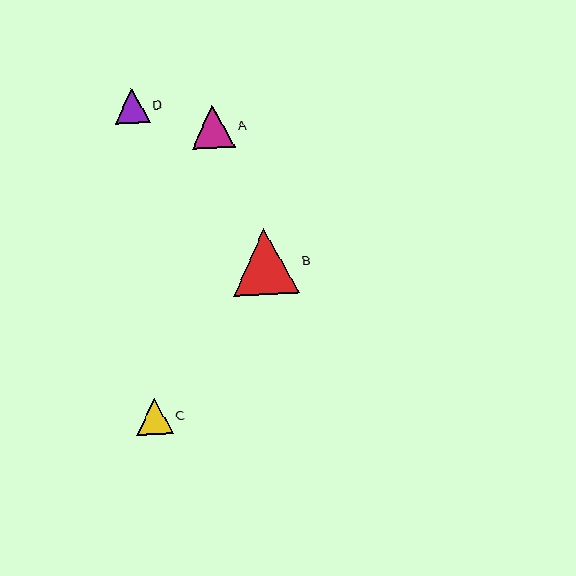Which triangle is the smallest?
Triangle D is the smallest with a size of approximately 35 pixels.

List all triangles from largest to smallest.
From largest to smallest: B, A, C, D.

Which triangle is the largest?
Triangle B is the largest with a size of approximately 66 pixels.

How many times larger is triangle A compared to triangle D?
Triangle A is approximately 1.2 times the size of triangle D.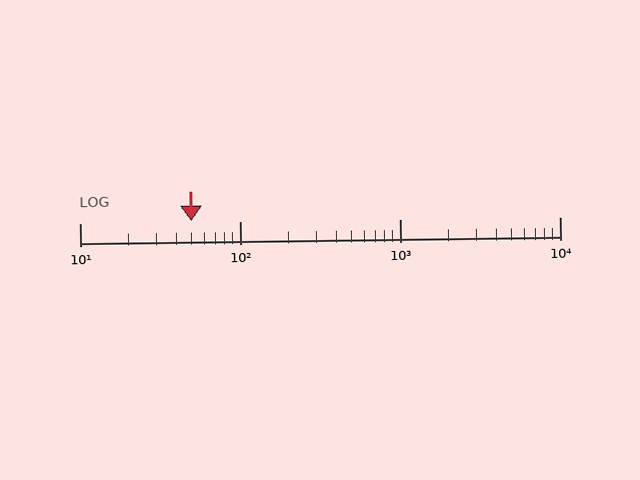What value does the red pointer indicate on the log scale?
The pointer indicates approximately 50.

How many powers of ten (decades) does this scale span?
The scale spans 3 decades, from 10 to 10000.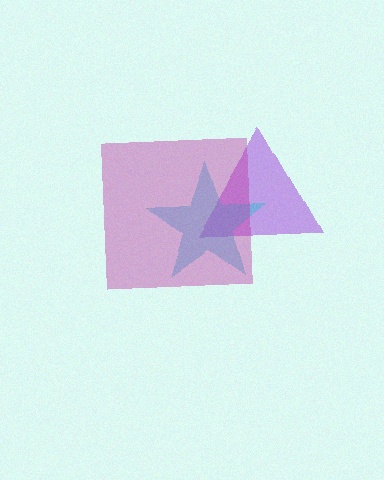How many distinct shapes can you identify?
There are 3 distinct shapes: a purple triangle, a cyan star, a magenta square.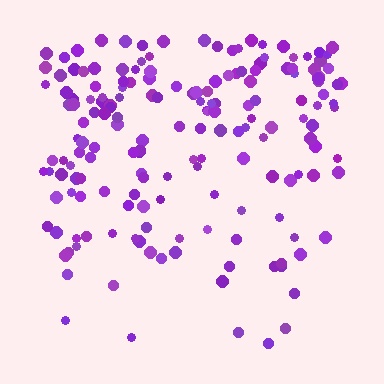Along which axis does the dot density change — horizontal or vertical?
Vertical.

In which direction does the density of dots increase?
From bottom to top, with the top side densest.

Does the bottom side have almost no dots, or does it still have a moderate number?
Still a moderate number, just noticeably fewer than the top.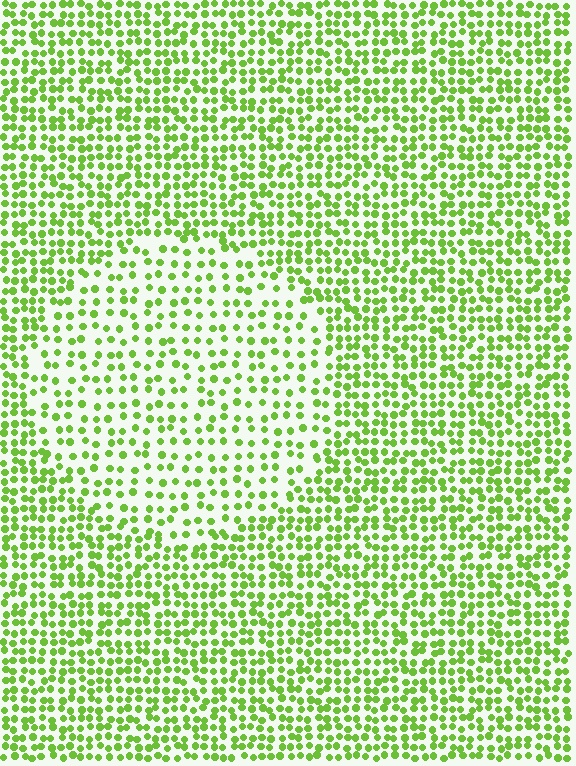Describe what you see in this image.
The image contains small lime elements arranged at two different densities. A circle-shaped region is visible where the elements are less densely packed than the surrounding area.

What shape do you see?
I see a circle.